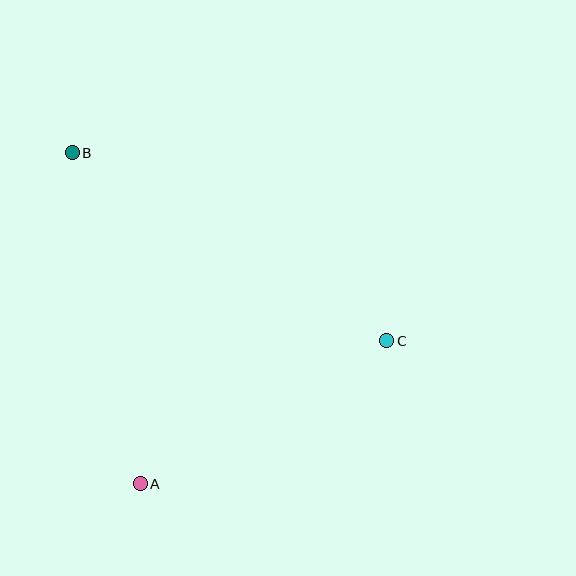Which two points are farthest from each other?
Points B and C are farthest from each other.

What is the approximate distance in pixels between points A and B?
The distance between A and B is approximately 338 pixels.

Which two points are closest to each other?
Points A and C are closest to each other.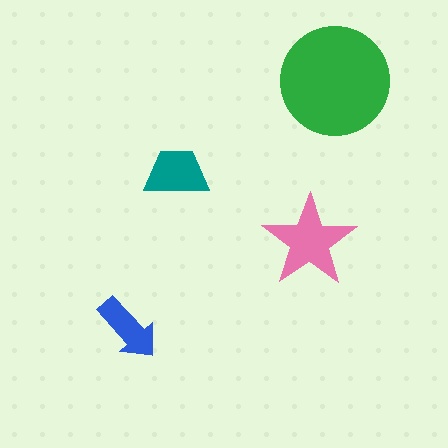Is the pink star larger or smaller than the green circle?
Smaller.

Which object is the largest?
The green circle.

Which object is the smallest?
The blue arrow.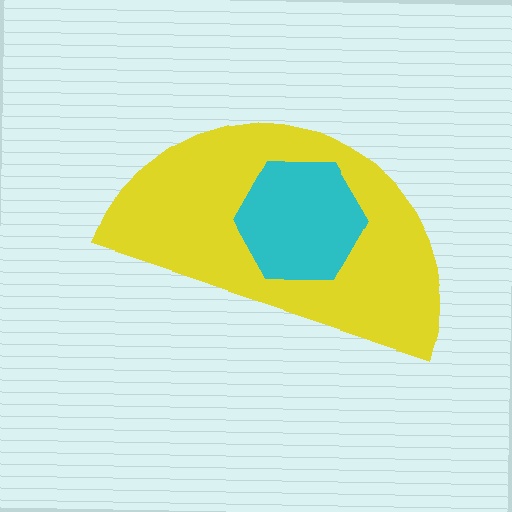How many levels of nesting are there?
2.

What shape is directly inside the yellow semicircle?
The cyan hexagon.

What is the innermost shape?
The cyan hexagon.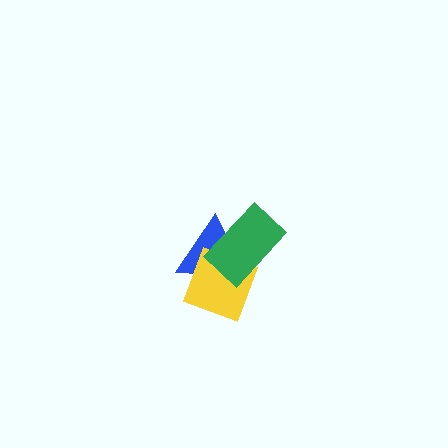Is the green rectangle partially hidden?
No, no other shape covers it.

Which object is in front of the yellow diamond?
The green rectangle is in front of the yellow diamond.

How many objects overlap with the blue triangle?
2 objects overlap with the blue triangle.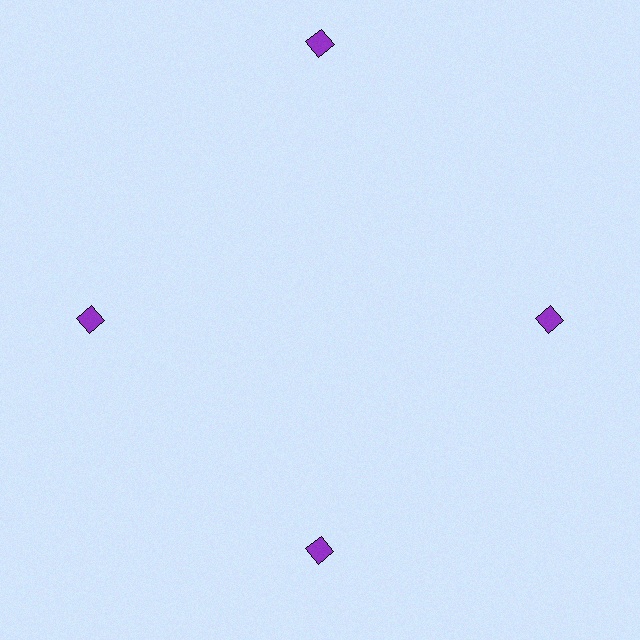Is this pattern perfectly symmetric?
No. The 4 purple squares are arranged in a ring, but one element near the 12 o'clock position is pushed outward from the center, breaking the 4-fold rotational symmetry.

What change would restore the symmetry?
The symmetry would be restored by moving it inward, back onto the ring so that all 4 squares sit at equal angles and equal distance from the center.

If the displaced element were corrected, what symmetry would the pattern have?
It would have 4-fold rotational symmetry — the pattern would map onto itself every 90 degrees.